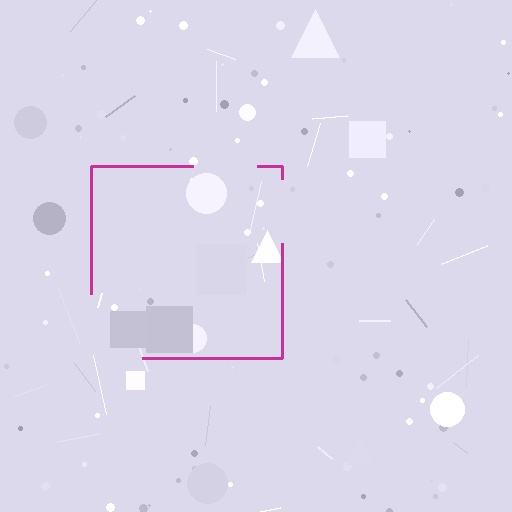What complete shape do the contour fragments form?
The contour fragments form a square.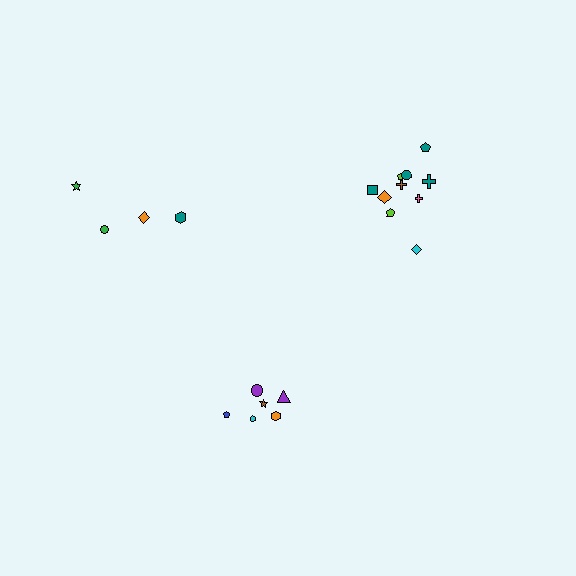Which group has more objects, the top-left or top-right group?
The top-right group.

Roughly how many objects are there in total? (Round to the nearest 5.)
Roughly 20 objects in total.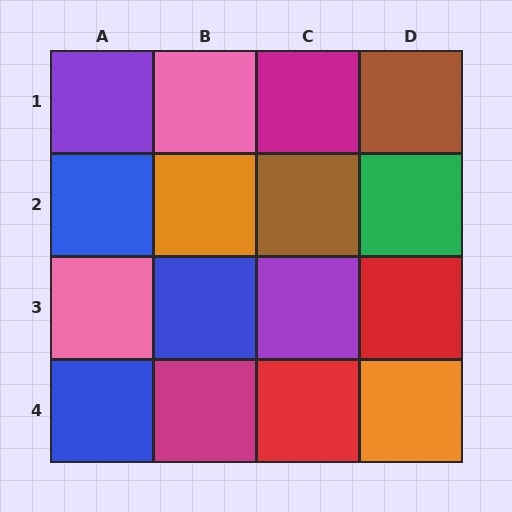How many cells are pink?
2 cells are pink.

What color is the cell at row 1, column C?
Magenta.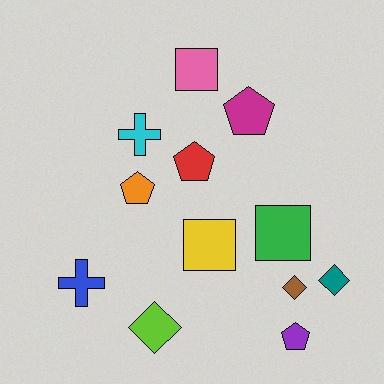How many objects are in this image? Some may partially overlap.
There are 12 objects.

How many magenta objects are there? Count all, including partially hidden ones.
There is 1 magenta object.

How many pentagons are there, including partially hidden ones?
There are 4 pentagons.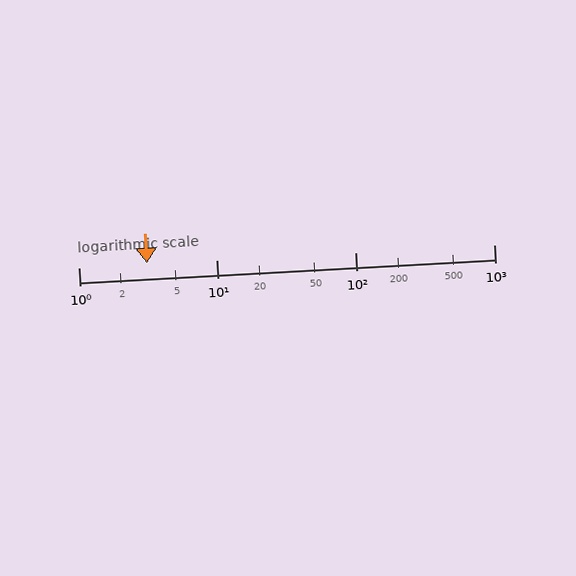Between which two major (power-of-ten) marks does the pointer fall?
The pointer is between 1 and 10.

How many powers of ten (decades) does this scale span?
The scale spans 3 decades, from 1 to 1000.